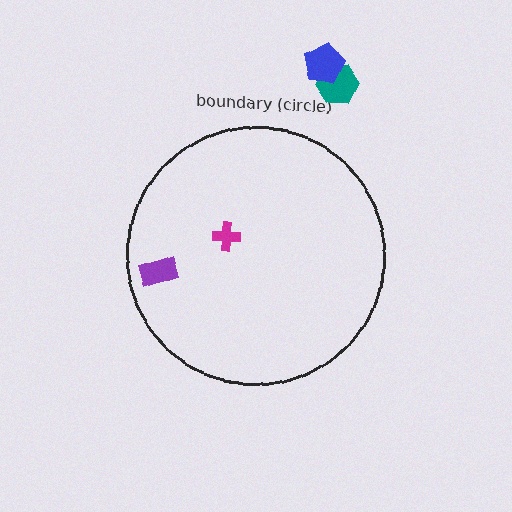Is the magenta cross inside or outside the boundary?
Inside.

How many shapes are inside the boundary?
2 inside, 2 outside.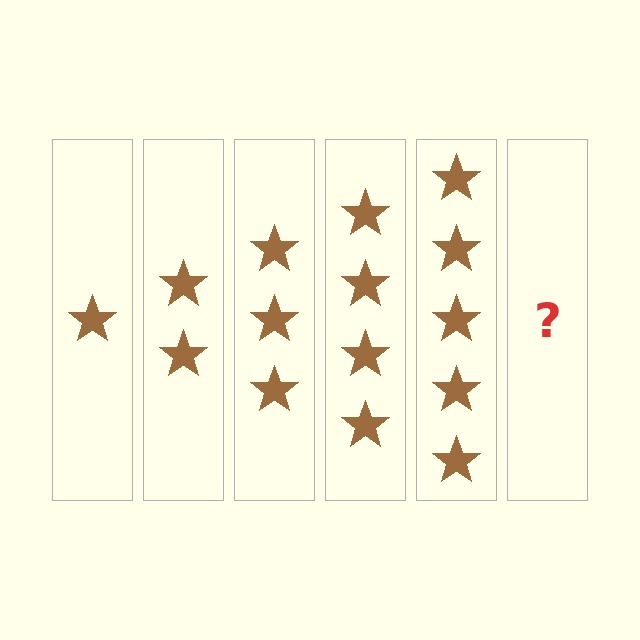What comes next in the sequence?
The next element should be 6 stars.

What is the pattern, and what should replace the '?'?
The pattern is that each step adds one more star. The '?' should be 6 stars.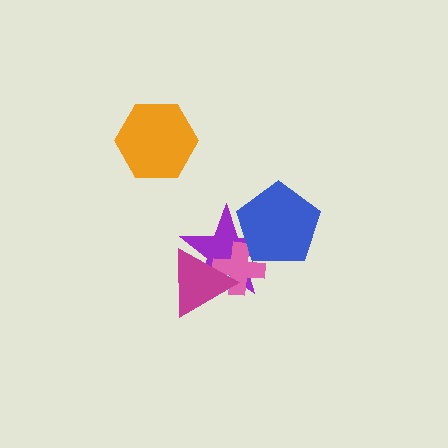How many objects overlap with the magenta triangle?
2 objects overlap with the magenta triangle.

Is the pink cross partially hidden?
Yes, it is partially covered by another shape.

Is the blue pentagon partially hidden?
No, no other shape covers it.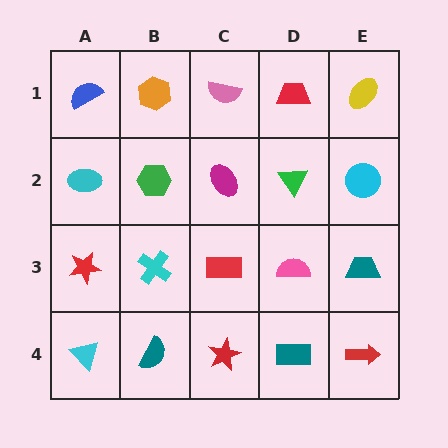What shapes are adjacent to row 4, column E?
A teal trapezoid (row 3, column E), a teal rectangle (row 4, column D).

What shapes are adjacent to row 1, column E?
A cyan circle (row 2, column E), a red trapezoid (row 1, column D).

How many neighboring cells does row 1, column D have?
3.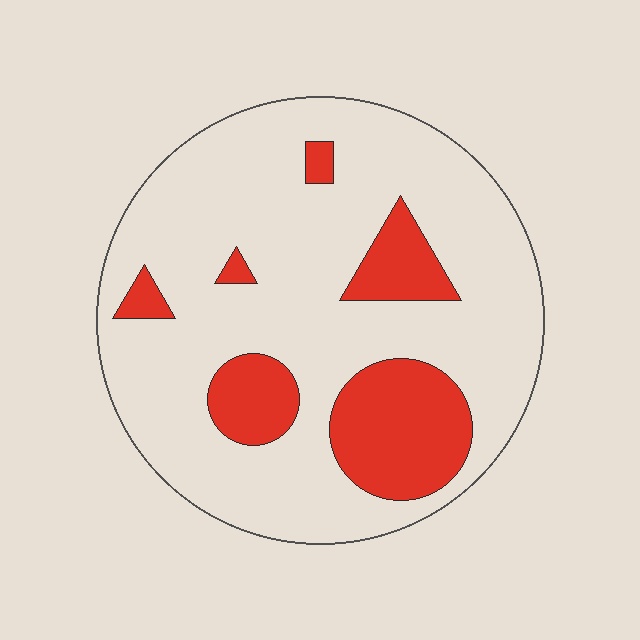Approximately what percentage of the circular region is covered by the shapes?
Approximately 20%.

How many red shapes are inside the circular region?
6.